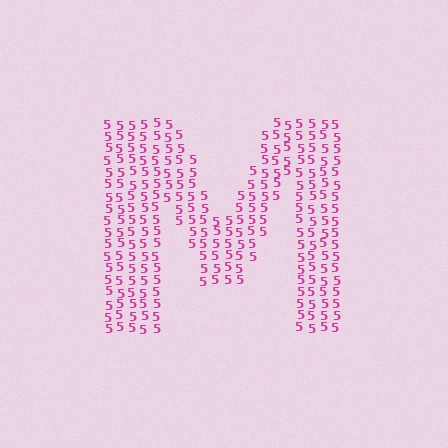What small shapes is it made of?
It is made of small digit 5's.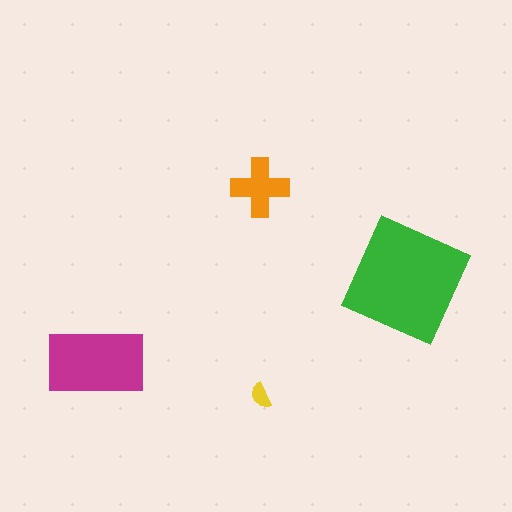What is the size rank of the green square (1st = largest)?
1st.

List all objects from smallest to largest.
The yellow semicircle, the orange cross, the magenta rectangle, the green square.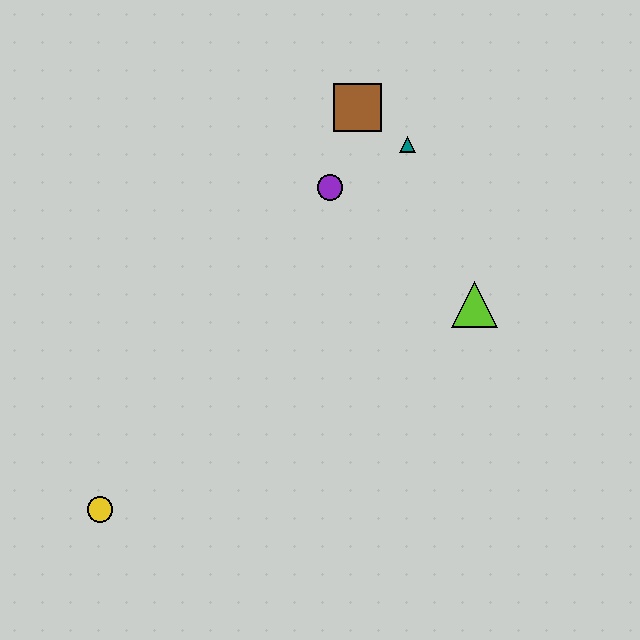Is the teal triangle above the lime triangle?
Yes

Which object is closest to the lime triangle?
The teal triangle is closest to the lime triangle.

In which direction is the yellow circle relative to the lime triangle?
The yellow circle is to the left of the lime triangle.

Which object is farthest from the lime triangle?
The yellow circle is farthest from the lime triangle.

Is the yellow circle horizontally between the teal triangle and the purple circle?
No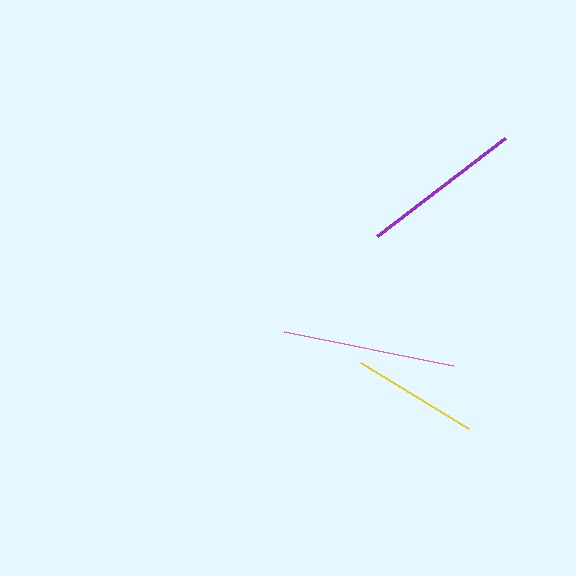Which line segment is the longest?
The pink line is the longest at approximately 173 pixels.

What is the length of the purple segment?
The purple segment is approximately 161 pixels long.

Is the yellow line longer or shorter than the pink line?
The pink line is longer than the yellow line.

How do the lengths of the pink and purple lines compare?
The pink and purple lines are approximately the same length.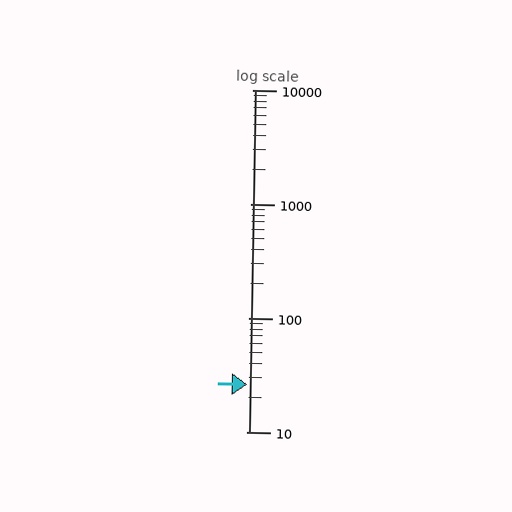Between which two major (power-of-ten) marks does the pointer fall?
The pointer is between 10 and 100.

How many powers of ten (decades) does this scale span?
The scale spans 3 decades, from 10 to 10000.